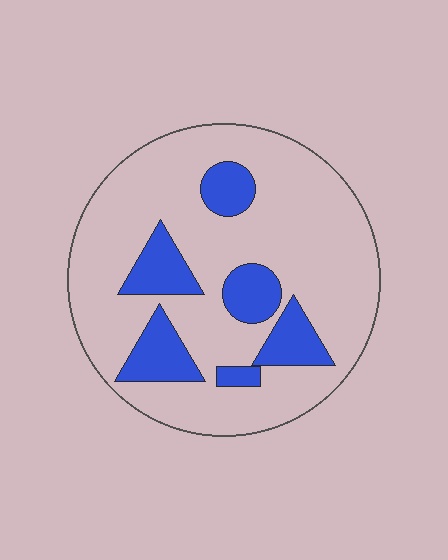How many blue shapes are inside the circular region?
6.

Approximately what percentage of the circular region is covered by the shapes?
Approximately 20%.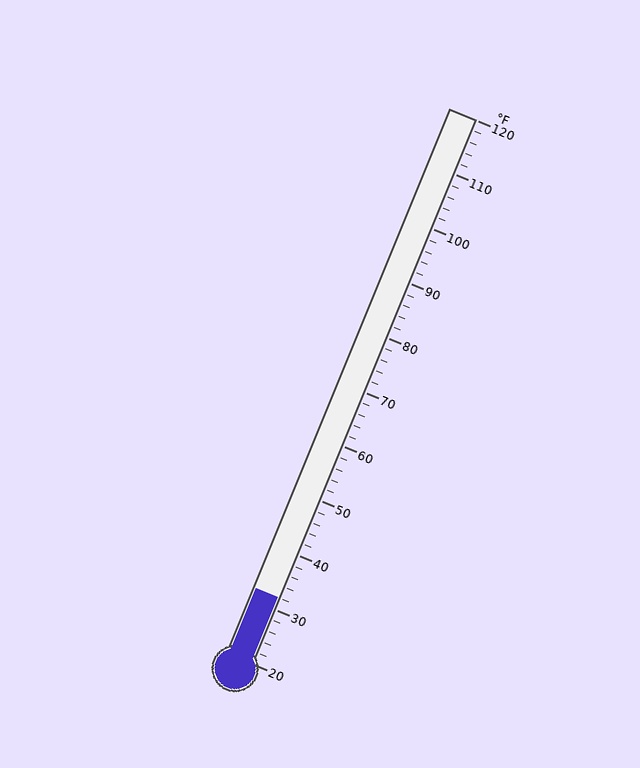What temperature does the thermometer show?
The thermometer shows approximately 32°F.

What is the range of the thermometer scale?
The thermometer scale ranges from 20°F to 120°F.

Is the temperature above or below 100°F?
The temperature is below 100°F.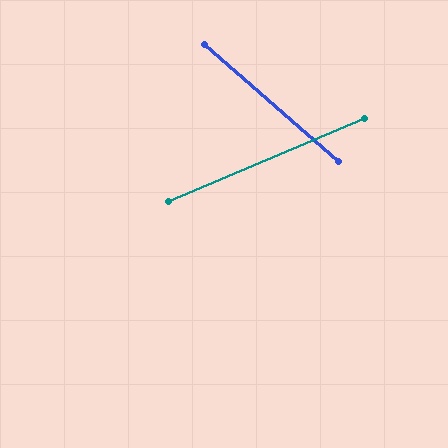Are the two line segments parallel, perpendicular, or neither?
Neither parallel nor perpendicular — they differ by about 64°.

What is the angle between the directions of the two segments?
Approximately 64 degrees.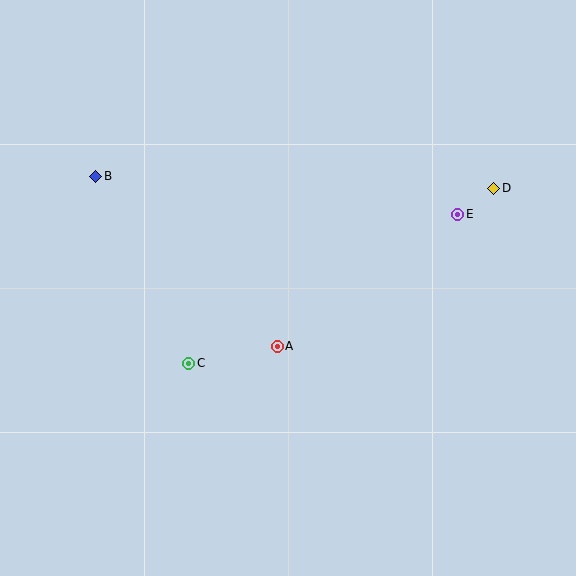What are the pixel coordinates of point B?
Point B is at (96, 176).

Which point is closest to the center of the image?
Point A at (277, 346) is closest to the center.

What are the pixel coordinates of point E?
Point E is at (458, 215).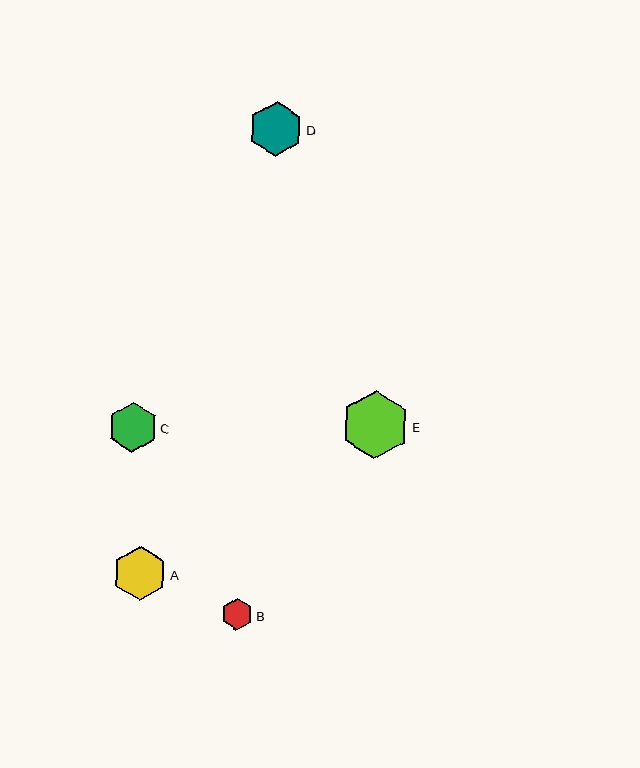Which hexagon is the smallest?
Hexagon B is the smallest with a size of approximately 32 pixels.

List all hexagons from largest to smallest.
From largest to smallest: E, D, A, C, B.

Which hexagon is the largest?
Hexagon E is the largest with a size of approximately 68 pixels.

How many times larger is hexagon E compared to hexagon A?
Hexagon E is approximately 1.3 times the size of hexagon A.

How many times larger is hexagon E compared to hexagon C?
Hexagon E is approximately 1.4 times the size of hexagon C.